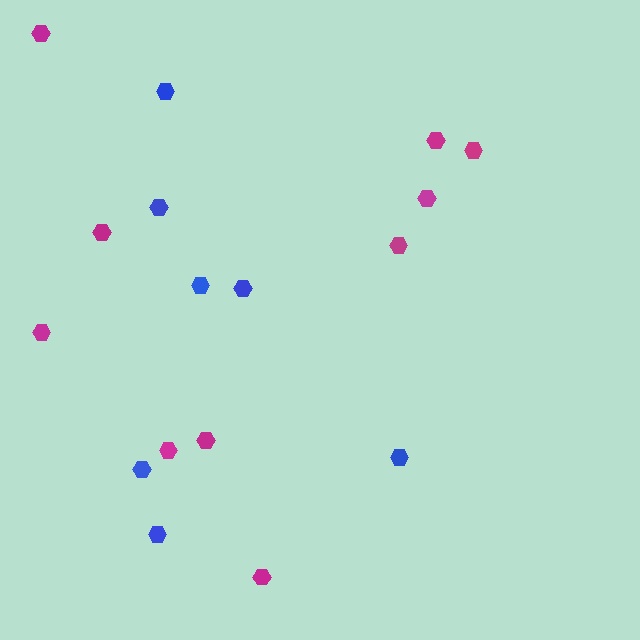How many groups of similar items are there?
There are 2 groups: one group of blue hexagons (7) and one group of magenta hexagons (10).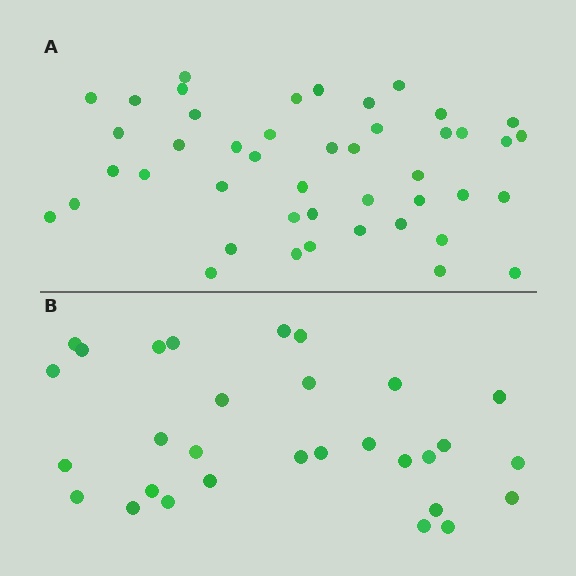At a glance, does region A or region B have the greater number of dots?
Region A (the top region) has more dots.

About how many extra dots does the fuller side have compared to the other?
Region A has approximately 15 more dots than region B.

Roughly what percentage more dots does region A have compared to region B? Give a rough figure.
About 50% more.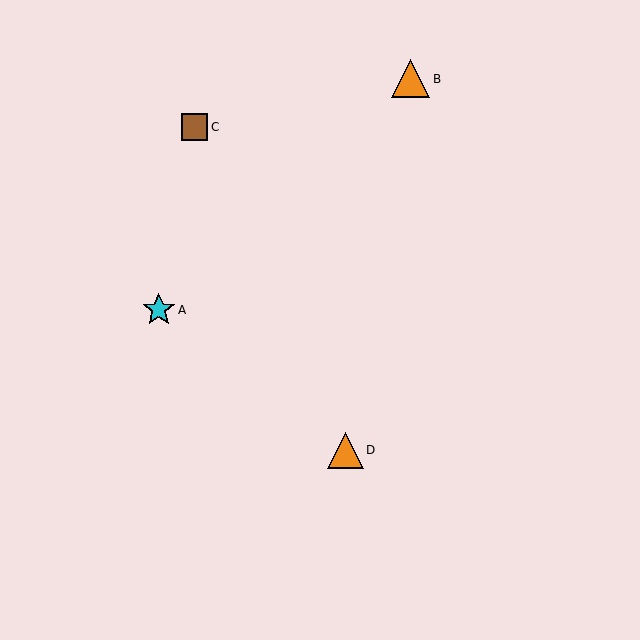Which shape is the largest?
The orange triangle (labeled B) is the largest.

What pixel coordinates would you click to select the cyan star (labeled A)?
Click at (159, 310) to select the cyan star A.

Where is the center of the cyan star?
The center of the cyan star is at (159, 310).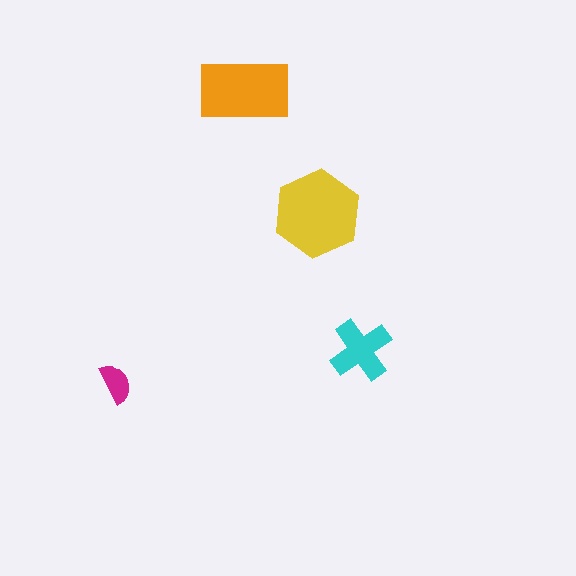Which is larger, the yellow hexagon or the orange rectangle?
The yellow hexagon.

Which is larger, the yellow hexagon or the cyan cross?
The yellow hexagon.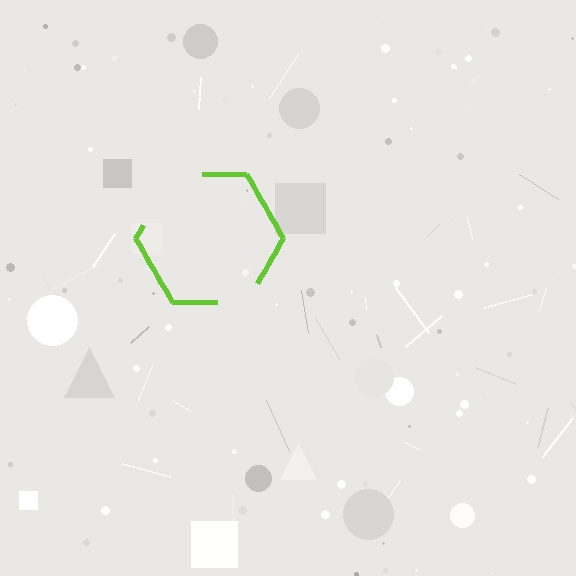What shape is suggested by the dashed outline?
The dashed outline suggests a hexagon.